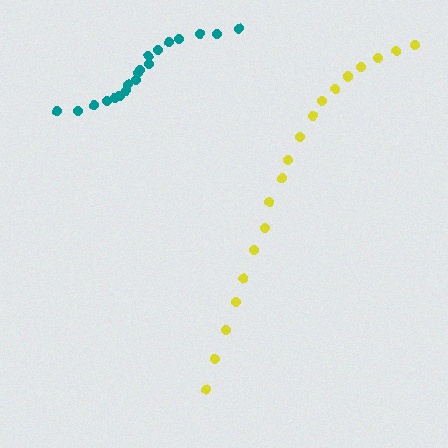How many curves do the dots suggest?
There are 2 distinct paths.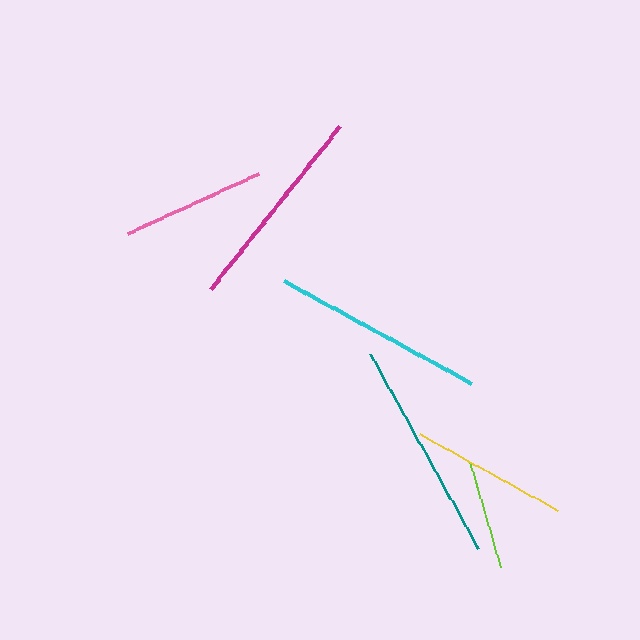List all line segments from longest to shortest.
From longest to shortest: teal, cyan, magenta, yellow, pink, lime.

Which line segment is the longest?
The teal line is the longest at approximately 222 pixels.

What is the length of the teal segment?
The teal segment is approximately 222 pixels long.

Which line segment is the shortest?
The lime line is the shortest at approximately 109 pixels.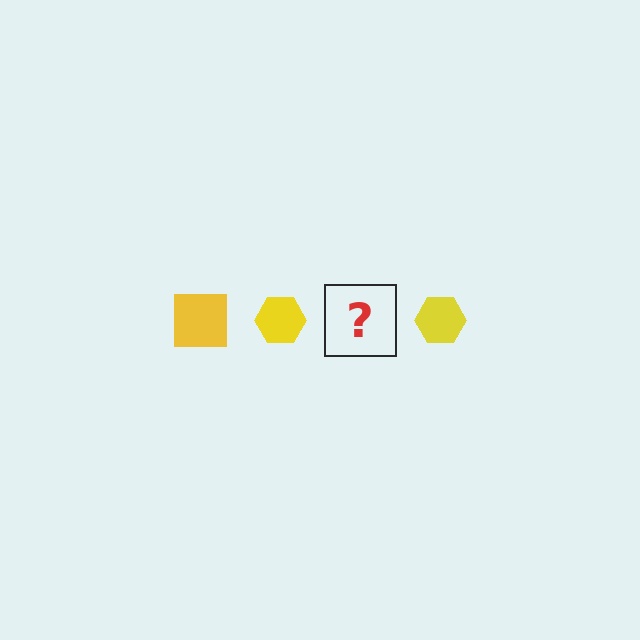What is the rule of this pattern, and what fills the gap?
The rule is that the pattern cycles through square, hexagon shapes in yellow. The gap should be filled with a yellow square.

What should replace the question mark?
The question mark should be replaced with a yellow square.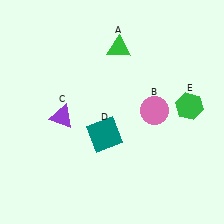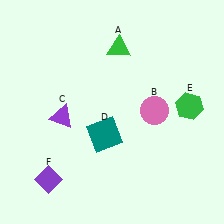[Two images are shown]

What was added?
A purple diamond (F) was added in Image 2.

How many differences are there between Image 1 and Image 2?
There is 1 difference between the two images.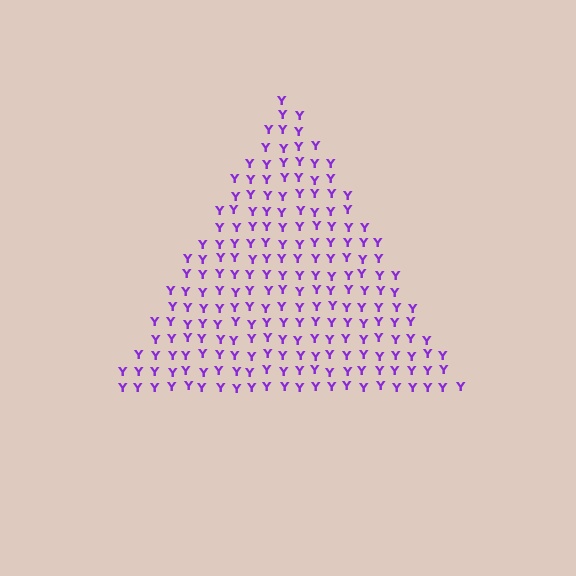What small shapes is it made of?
It is made of small letter Y's.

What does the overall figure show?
The overall figure shows a triangle.